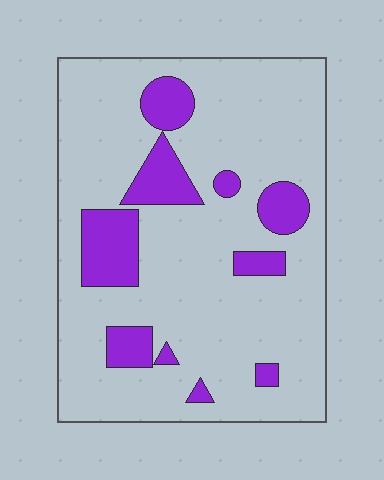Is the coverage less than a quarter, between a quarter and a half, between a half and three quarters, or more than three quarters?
Less than a quarter.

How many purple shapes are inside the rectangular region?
10.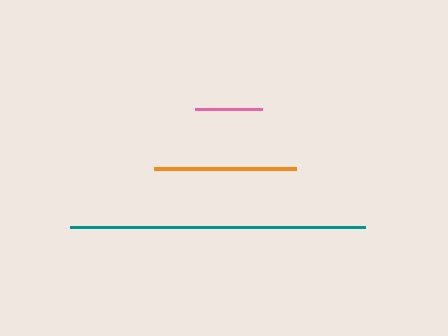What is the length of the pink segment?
The pink segment is approximately 68 pixels long.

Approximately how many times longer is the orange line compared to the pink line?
The orange line is approximately 2.1 times the length of the pink line.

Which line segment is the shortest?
The pink line is the shortest at approximately 68 pixels.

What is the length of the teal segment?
The teal segment is approximately 295 pixels long.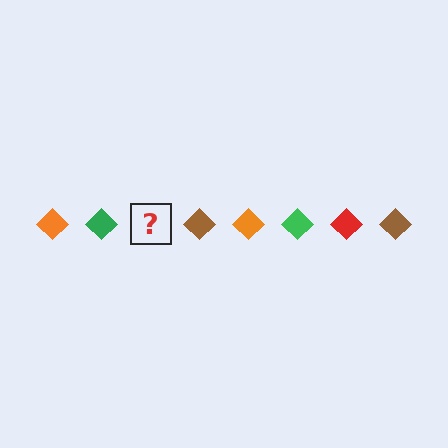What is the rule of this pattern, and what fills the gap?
The rule is that the pattern cycles through orange, green, red, brown diamonds. The gap should be filled with a red diamond.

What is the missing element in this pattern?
The missing element is a red diamond.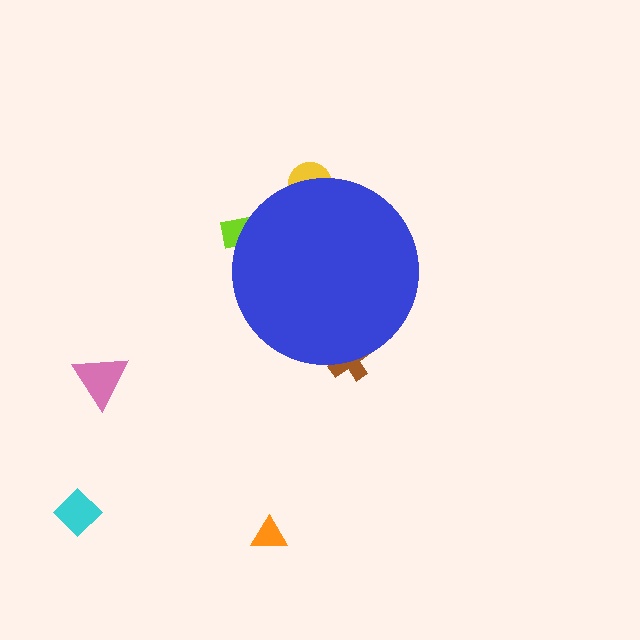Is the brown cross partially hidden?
Yes, the brown cross is partially hidden behind the blue circle.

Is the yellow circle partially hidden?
Yes, the yellow circle is partially hidden behind the blue circle.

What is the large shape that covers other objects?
A blue circle.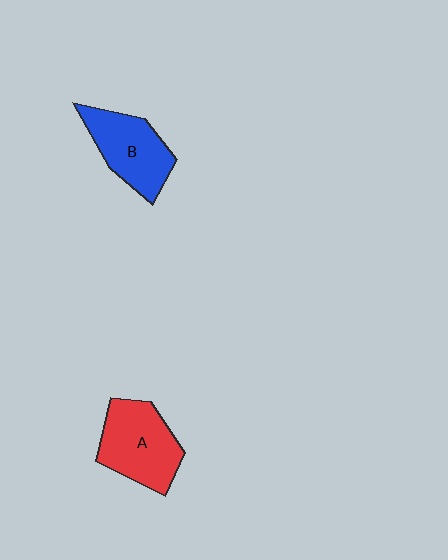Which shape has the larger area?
Shape A (red).